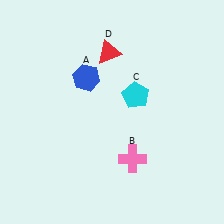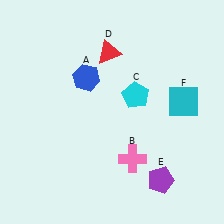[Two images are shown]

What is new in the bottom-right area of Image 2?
A purple pentagon (E) was added in the bottom-right area of Image 2.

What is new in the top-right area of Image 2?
A cyan square (F) was added in the top-right area of Image 2.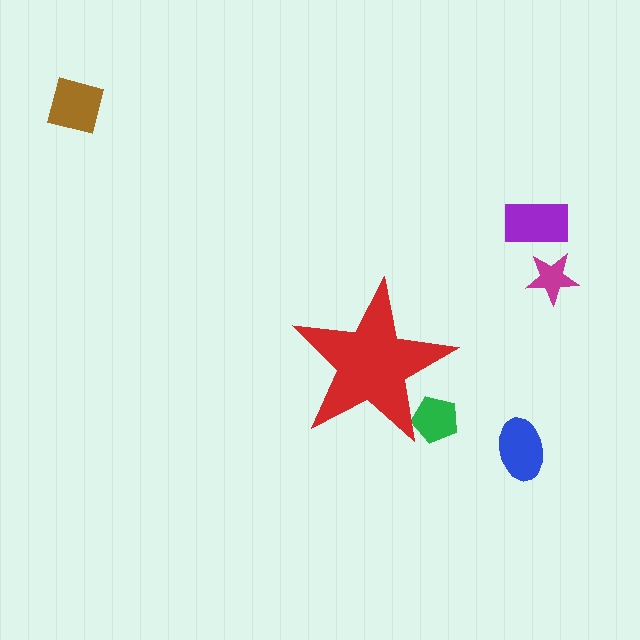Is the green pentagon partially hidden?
Yes, the green pentagon is partially hidden behind the red star.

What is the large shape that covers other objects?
A red star.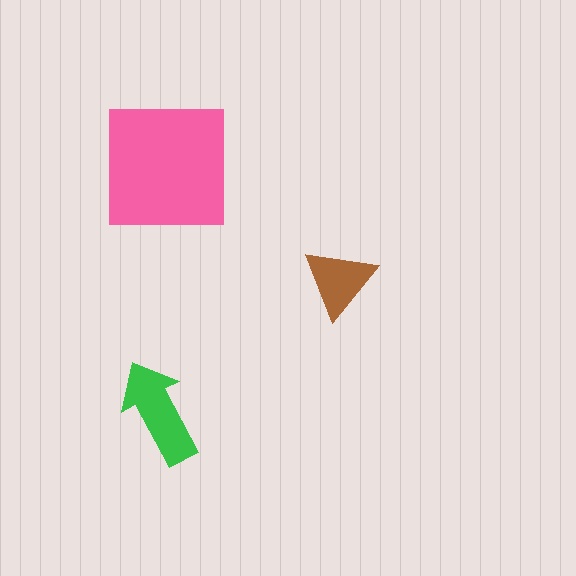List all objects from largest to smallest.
The pink square, the green arrow, the brown triangle.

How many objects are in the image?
There are 3 objects in the image.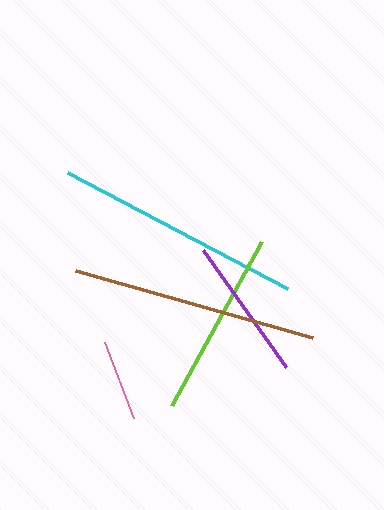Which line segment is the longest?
The cyan line is the longest at approximately 248 pixels.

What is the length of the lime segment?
The lime segment is approximately 187 pixels long.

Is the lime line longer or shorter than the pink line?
The lime line is longer than the pink line.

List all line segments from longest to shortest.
From longest to shortest: cyan, brown, lime, purple, pink.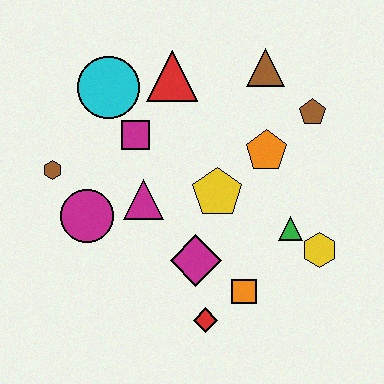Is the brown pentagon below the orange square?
No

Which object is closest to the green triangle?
The yellow hexagon is closest to the green triangle.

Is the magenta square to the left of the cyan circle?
No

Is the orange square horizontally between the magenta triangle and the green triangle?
Yes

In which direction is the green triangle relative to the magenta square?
The green triangle is to the right of the magenta square.